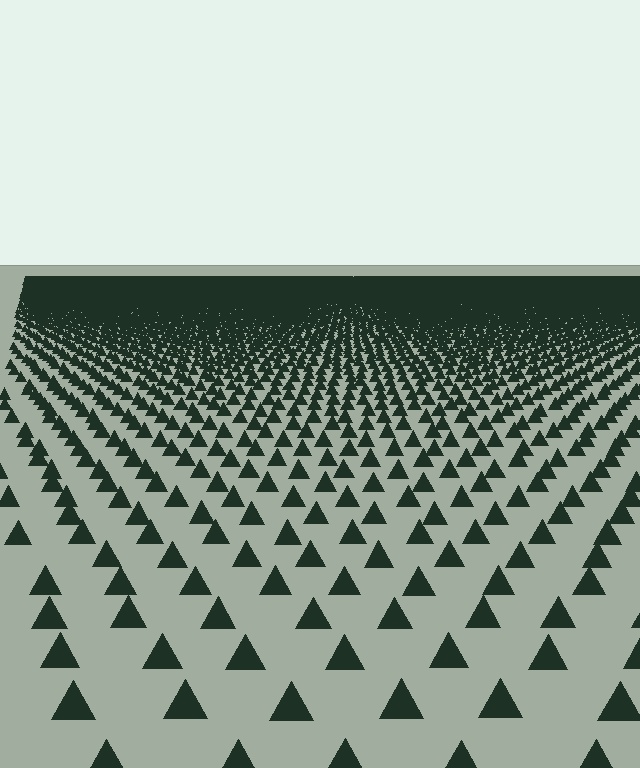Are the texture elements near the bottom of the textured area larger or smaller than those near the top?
Larger. Near the bottom, elements are closer to the viewer and appear at a bigger on-screen size.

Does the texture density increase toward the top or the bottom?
Density increases toward the top.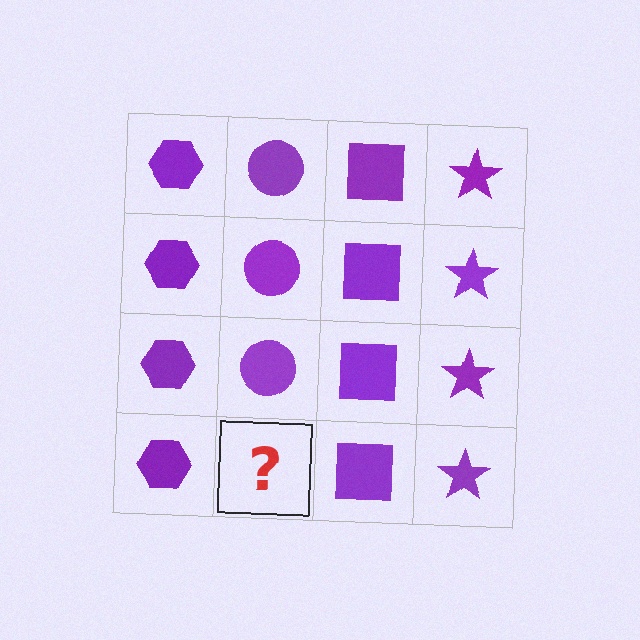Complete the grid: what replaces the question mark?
The question mark should be replaced with a purple circle.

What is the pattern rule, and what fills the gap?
The rule is that each column has a consistent shape. The gap should be filled with a purple circle.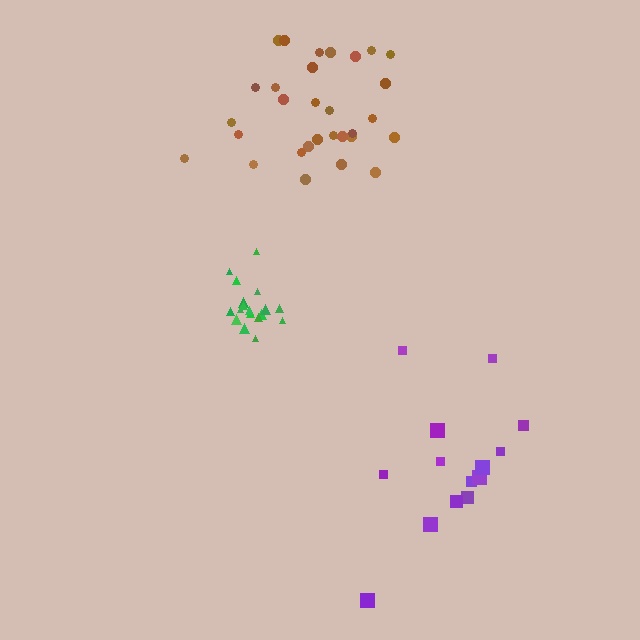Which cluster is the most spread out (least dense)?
Purple.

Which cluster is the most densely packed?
Green.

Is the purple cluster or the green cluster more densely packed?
Green.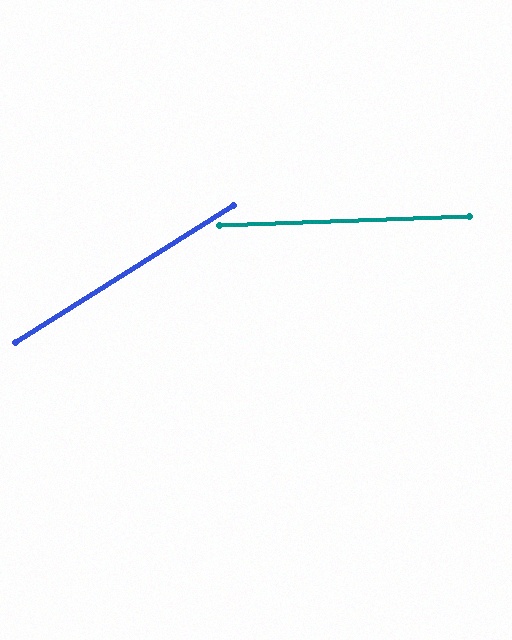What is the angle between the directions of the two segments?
Approximately 30 degrees.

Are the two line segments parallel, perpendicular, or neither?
Neither parallel nor perpendicular — they differ by about 30°.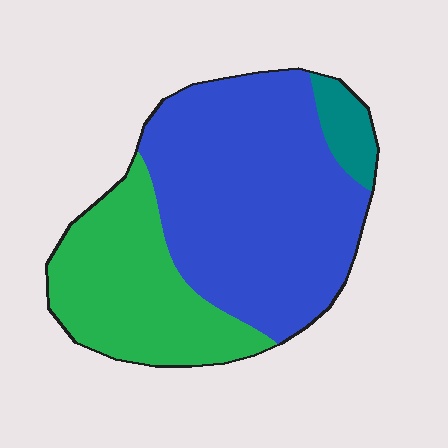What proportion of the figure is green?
Green covers 33% of the figure.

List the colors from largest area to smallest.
From largest to smallest: blue, green, teal.